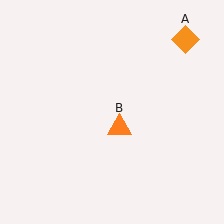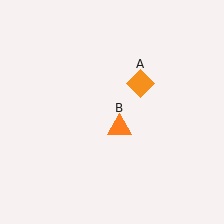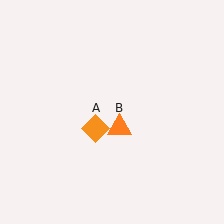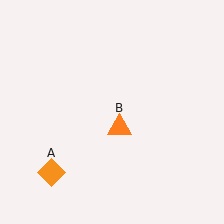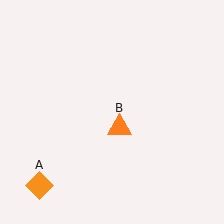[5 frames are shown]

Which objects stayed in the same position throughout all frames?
Orange triangle (object B) remained stationary.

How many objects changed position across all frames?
1 object changed position: orange diamond (object A).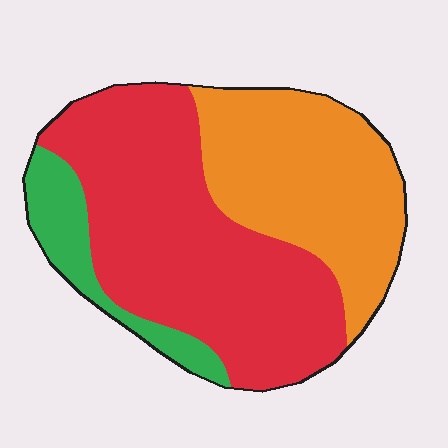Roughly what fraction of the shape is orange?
Orange takes up between a quarter and a half of the shape.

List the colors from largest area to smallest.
From largest to smallest: red, orange, green.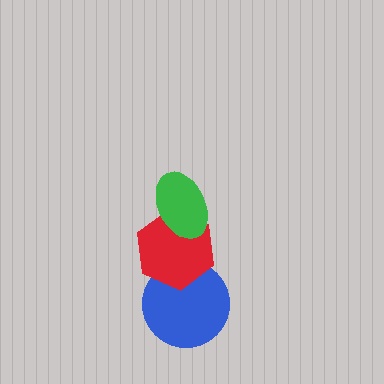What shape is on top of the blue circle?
The red hexagon is on top of the blue circle.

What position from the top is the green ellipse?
The green ellipse is 1st from the top.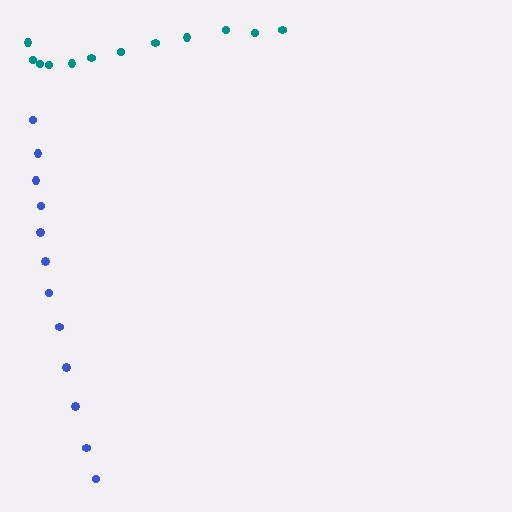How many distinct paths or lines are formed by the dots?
There are 2 distinct paths.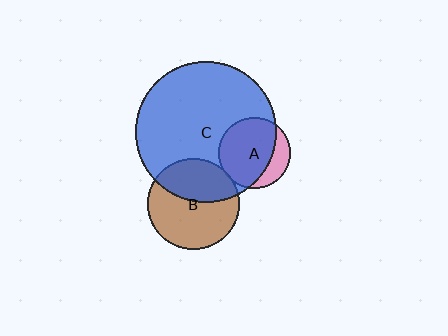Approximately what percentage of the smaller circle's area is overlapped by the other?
Approximately 40%.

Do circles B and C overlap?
Yes.